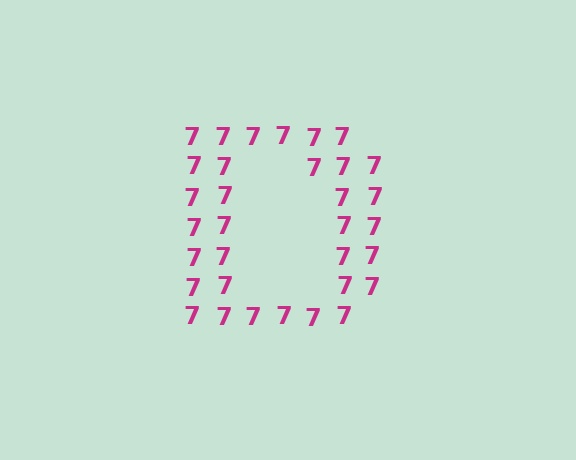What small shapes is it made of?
It is made of small digit 7's.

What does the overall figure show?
The overall figure shows the letter D.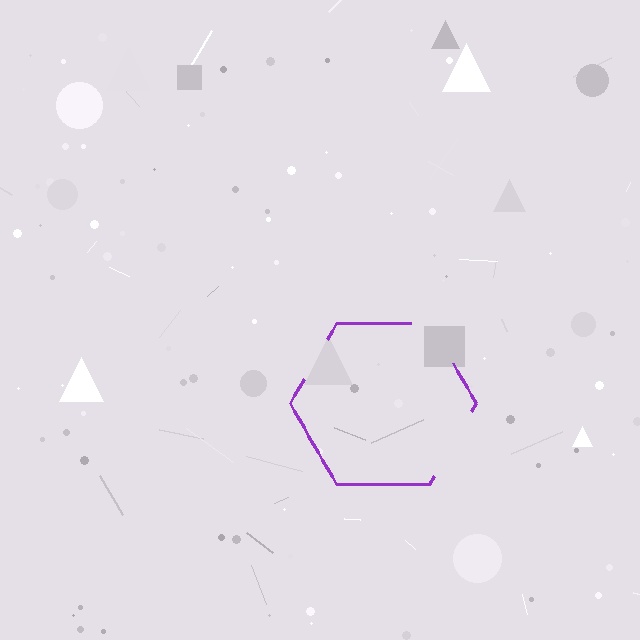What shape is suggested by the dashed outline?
The dashed outline suggests a hexagon.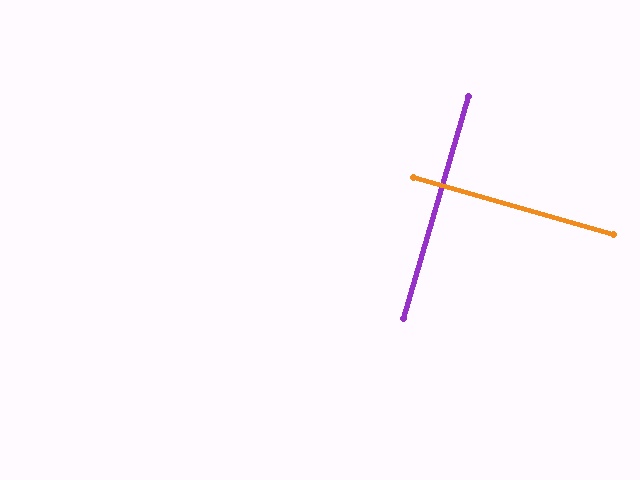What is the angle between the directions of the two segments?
Approximately 89 degrees.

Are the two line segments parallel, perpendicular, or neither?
Perpendicular — they meet at approximately 89°.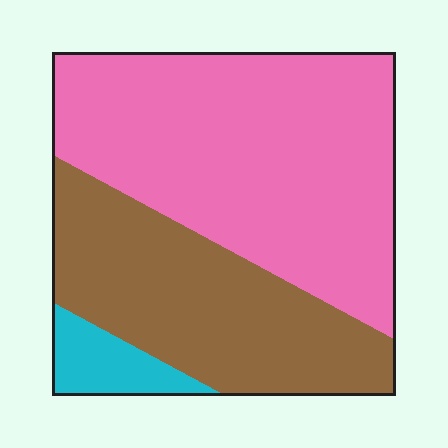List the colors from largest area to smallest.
From largest to smallest: pink, brown, cyan.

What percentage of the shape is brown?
Brown covers about 35% of the shape.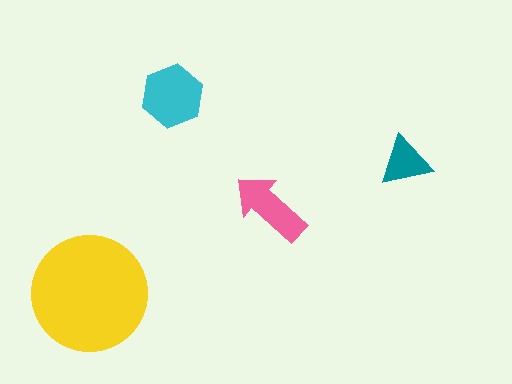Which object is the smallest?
The teal triangle.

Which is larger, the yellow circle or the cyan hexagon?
The yellow circle.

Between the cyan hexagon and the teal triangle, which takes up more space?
The cyan hexagon.